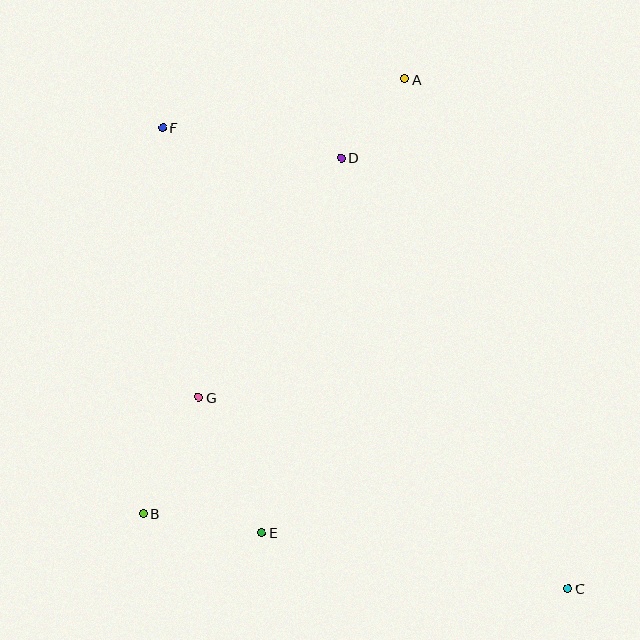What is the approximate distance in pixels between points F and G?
The distance between F and G is approximately 272 pixels.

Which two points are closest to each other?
Points A and D are closest to each other.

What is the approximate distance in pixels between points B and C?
The distance between B and C is approximately 431 pixels.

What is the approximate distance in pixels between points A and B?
The distance between A and B is approximately 507 pixels.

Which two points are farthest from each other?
Points C and F are farthest from each other.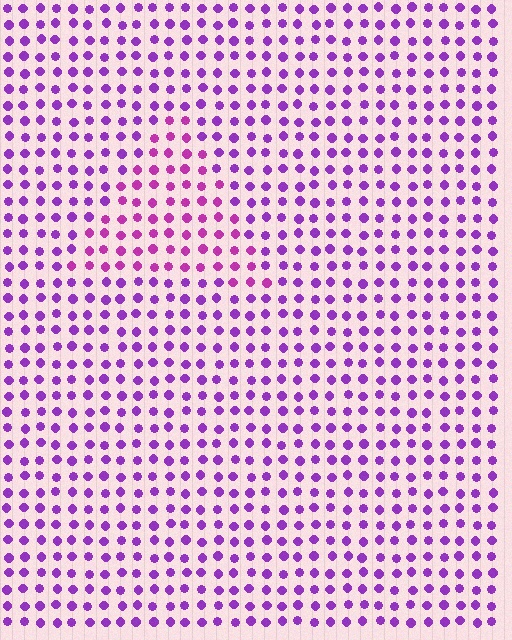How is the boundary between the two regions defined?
The boundary is defined purely by a slight shift in hue (about 27 degrees). Spacing, size, and orientation are identical on both sides.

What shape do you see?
I see a triangle.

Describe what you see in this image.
The image is filled with small purple elements in a uniform arrangement. A triangle-shaped region is visible where the elements are tinted to a slightly different hue, forming a subtle color boundary.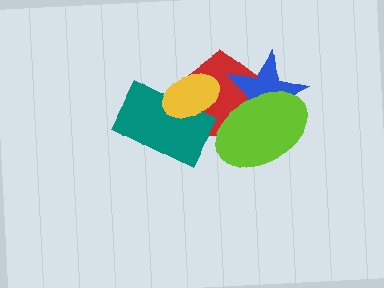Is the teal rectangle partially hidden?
Yes, it is partially covered by another shape.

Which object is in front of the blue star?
The lime ellipse is in front of the blue star.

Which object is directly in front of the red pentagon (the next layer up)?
The blue star is directly in front of the red pentagon.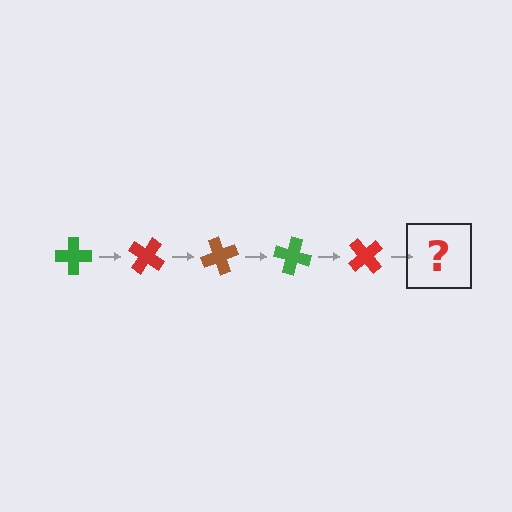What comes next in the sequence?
The next element should be a brown cross, rotated 175 degrees from the start.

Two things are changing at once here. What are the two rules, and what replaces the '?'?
The two rules are that it rotates 35 degrees each step and the color cycles through green, red, and brown. The '?' should be a brown cross, rotated 175 degrees from the start.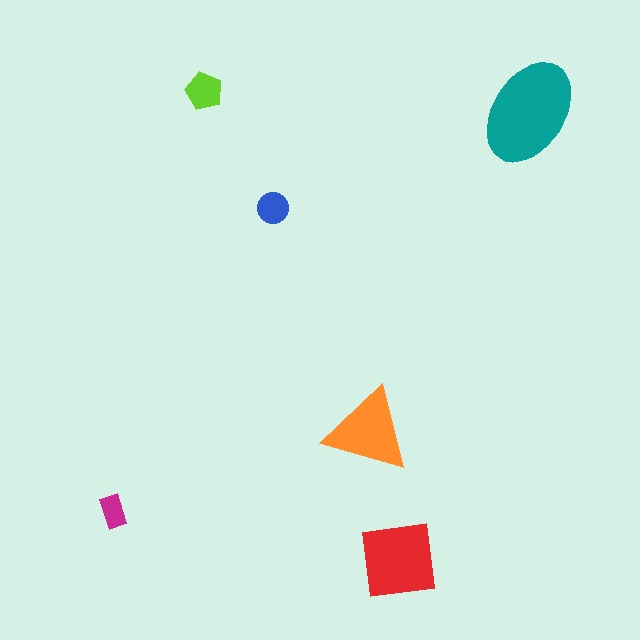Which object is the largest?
The teal ellipse.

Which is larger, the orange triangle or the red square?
The red square.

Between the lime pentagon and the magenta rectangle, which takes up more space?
The lime pentagon.